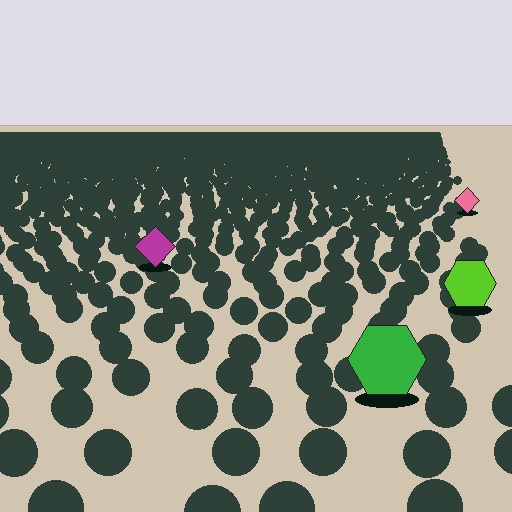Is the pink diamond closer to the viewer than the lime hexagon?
No. The lime hexagon is closer — you can tell from the texture gradient: the ground texture is coarser near it.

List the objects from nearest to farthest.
From nearest to farthest: the green hexagon, the lime hexagon, the magenta diamond, the pink diamond.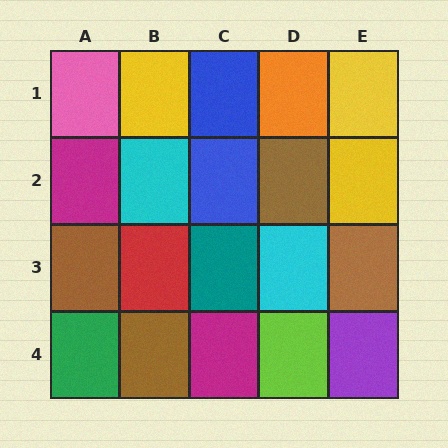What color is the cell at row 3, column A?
Brown.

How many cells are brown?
4 cells are brown.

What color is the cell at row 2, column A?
Magenta.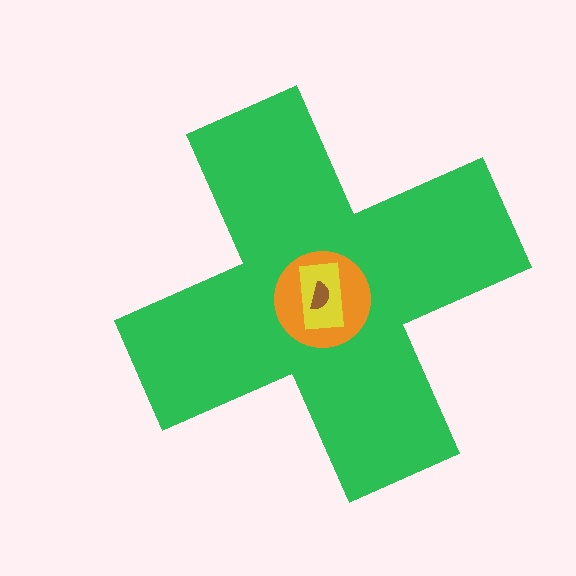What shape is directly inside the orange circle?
The yellow rectangle.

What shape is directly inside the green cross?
The orange circle.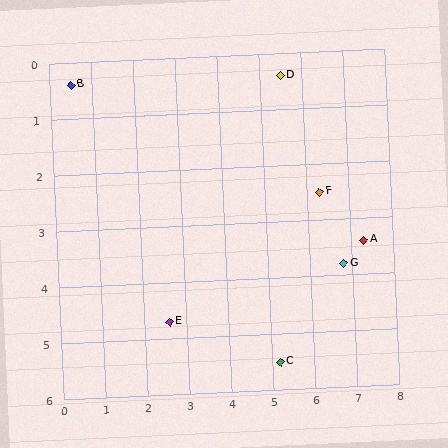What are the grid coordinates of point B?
Point B is at approximately (0.5, 0.4).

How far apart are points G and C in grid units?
Points G and C are about 2.3 grid units apart.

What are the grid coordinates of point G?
Point G is at approximately (6.8, 3.8).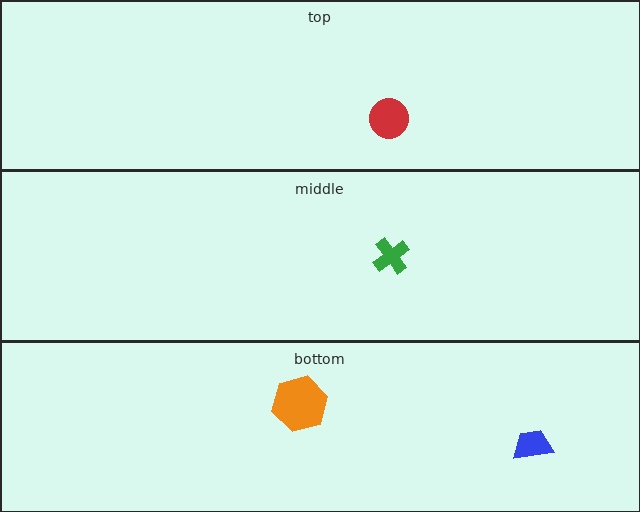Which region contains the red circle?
The top region.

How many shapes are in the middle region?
1.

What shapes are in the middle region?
The green cross.